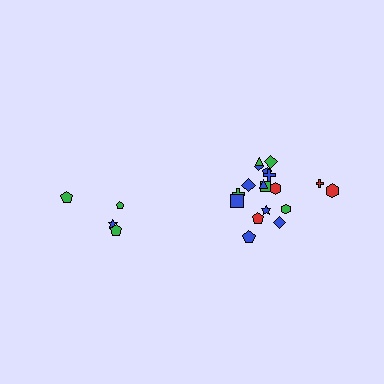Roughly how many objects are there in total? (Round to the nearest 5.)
Roughly 20 objects in total.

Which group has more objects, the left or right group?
The right group.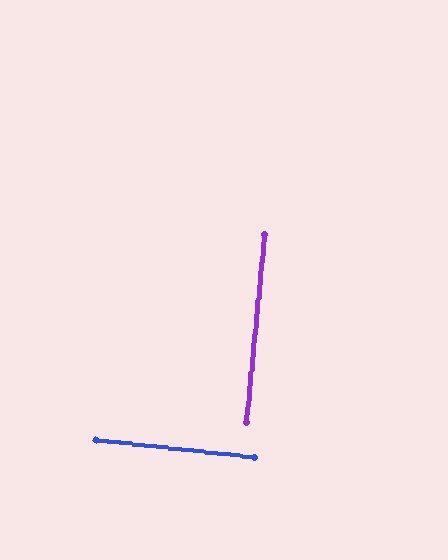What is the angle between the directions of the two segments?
Approximately 89 degrees.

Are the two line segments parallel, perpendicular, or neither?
Perpendicular — they meet at approximately 89°.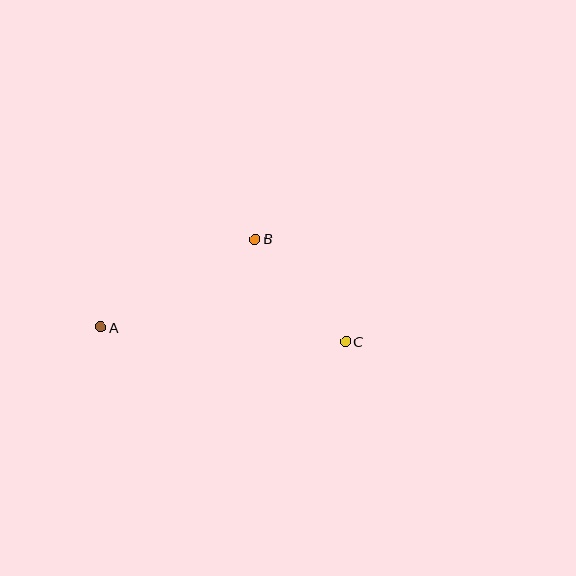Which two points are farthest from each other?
Points A and C are farthest from each other.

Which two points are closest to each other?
Points B and C are closest to each other.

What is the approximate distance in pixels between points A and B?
The distance between A and B is approximately 178 pixels.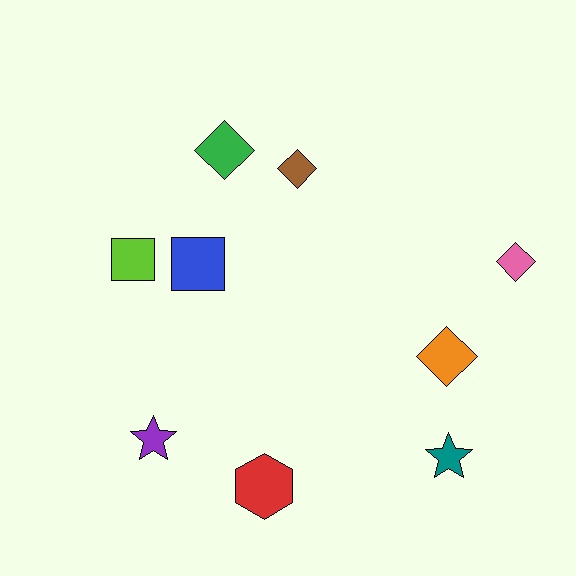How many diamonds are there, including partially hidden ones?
There are 4 diamonds.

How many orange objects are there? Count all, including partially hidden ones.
There is 1 orange object.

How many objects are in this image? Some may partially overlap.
There are 9 objects.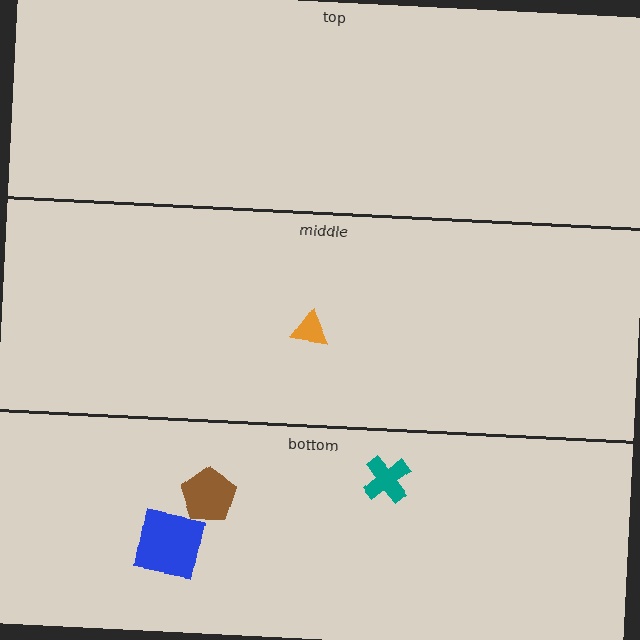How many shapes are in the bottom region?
3.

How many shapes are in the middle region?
1.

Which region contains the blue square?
The bottom region.